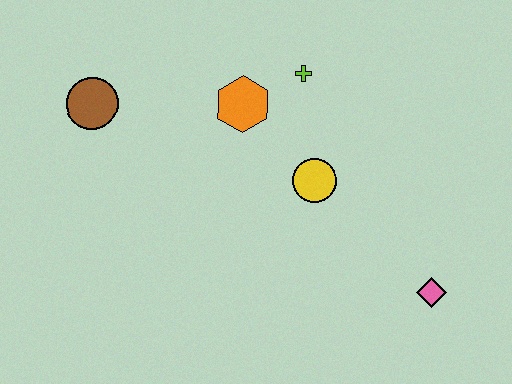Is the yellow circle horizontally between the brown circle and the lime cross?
No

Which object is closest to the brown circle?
The orange hexagon is closest to the brown circle.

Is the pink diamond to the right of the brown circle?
Yes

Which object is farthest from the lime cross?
The pink diamond is farthest from the lime cross.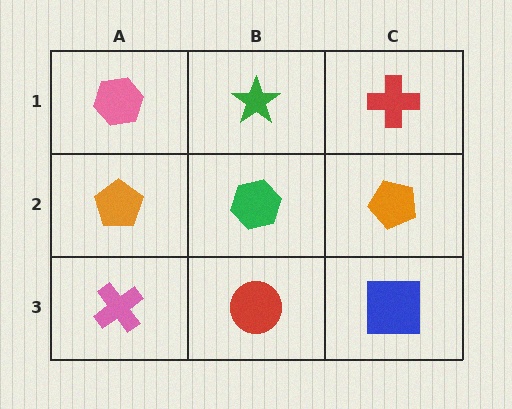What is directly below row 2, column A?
A pink cross.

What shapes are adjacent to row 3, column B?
A green hexagon (row 2, column B), a pink cross (row 3, column A), a blue square (row 3, column C).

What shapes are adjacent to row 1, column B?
A green hexagon (row 2, column B), a pink hexagon (row 1, column A), a red cross (row 1, column C).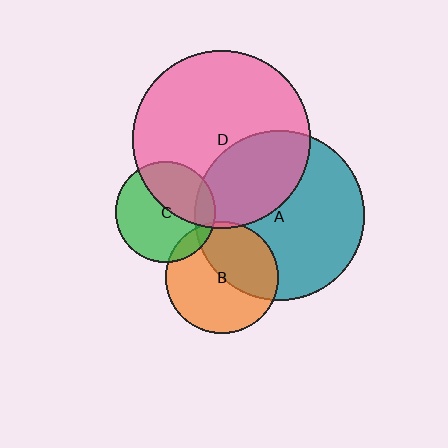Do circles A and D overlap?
Yes.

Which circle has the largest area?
Circle D (pink).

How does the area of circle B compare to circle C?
Approximately 1.2 times.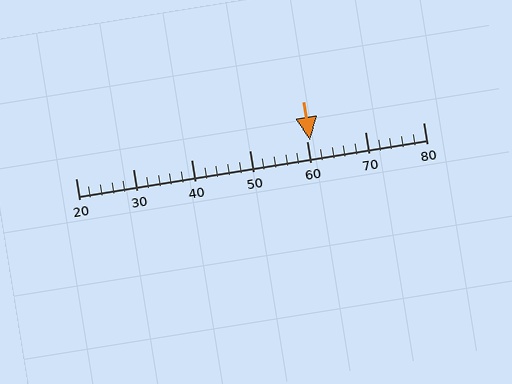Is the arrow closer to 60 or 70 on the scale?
The arrow is closer to 60.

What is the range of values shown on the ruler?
The ruler shows values from 20 to 80.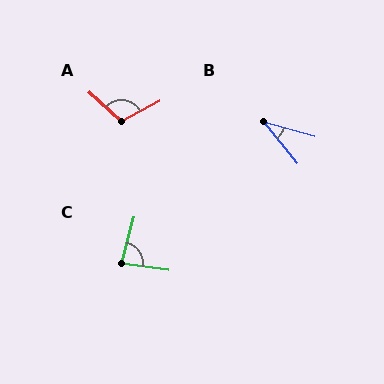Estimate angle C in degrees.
Approximately 83 degrees.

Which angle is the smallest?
B, at approximately 34 degrees.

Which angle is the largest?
A, at approximately 110 degrees.